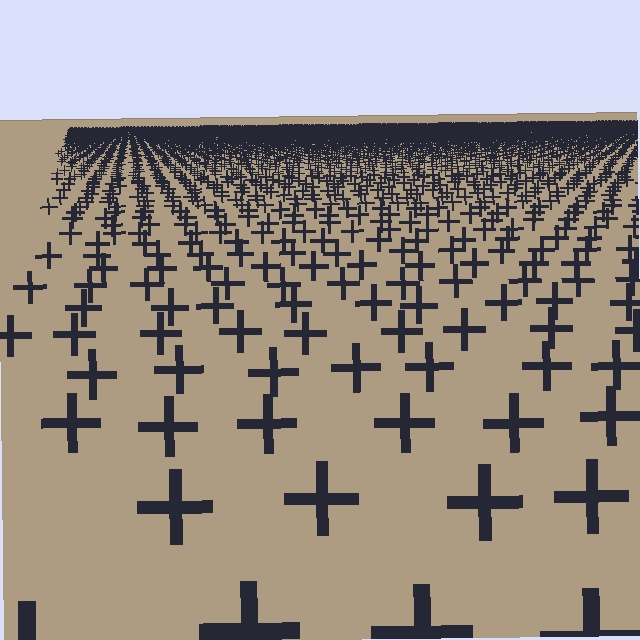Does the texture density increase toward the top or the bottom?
Density increases toward the top.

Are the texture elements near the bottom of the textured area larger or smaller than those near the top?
Larger. Near the bottom, elements are closer to the viewer and appear at a bigger on-screen size.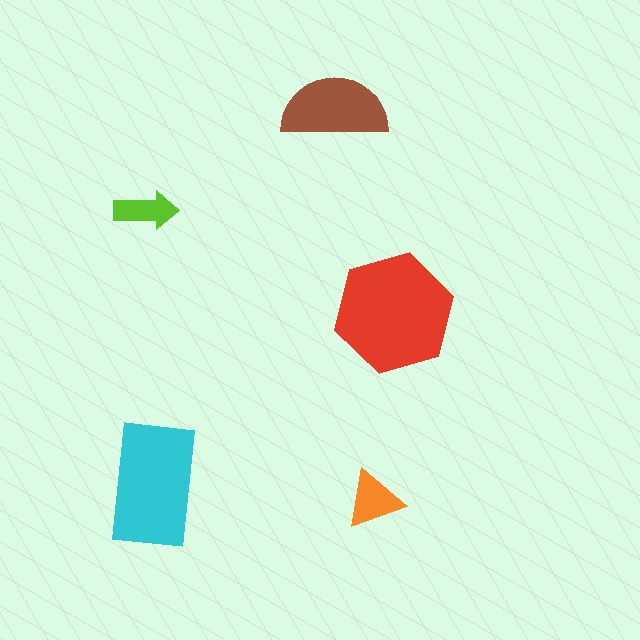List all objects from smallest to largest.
The lime arrow, the orange triangle, the brown semicircle, the cyan rectangle, the red hexagon.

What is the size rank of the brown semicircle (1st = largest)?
3rd.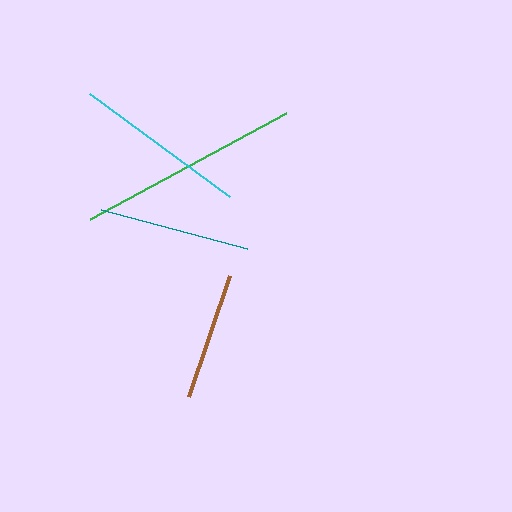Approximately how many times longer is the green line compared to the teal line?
The green line is approximately 1.5 times the length of the teal line.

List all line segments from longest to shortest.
From longest to shortest: green, cyan, teal, brown.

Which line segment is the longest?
The green line is the longest at approximately 223 pixels.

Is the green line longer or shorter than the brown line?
The green line is longer than the brown line.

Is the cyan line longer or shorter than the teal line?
The cyan line is longer than the teal line.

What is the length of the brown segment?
The brown segment is approximately 128 pixels long.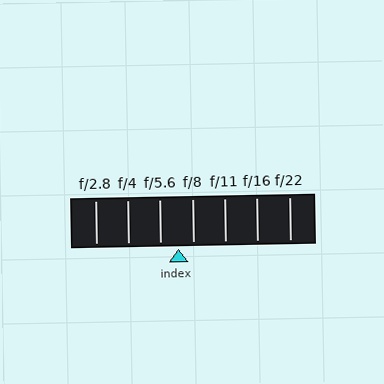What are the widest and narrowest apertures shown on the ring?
The widest aperture shown is f/2.8 and the narrowest is f/22.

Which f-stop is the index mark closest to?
The index mark is closest to f/8.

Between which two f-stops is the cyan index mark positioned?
The index mark is between f/5.6 and f/8.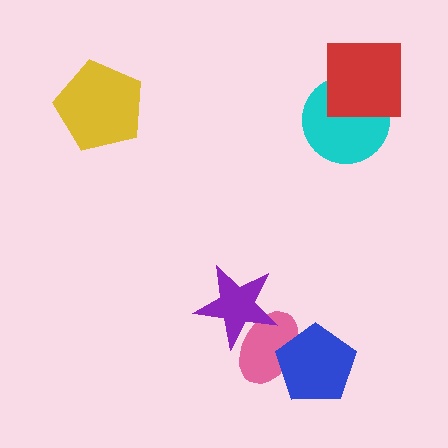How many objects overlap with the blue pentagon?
1 object overlaps with the blue pentagon.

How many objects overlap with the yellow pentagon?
0 objects overlap with the yellow pentagon.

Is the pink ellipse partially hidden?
Yes, it is partially covered by another shape.